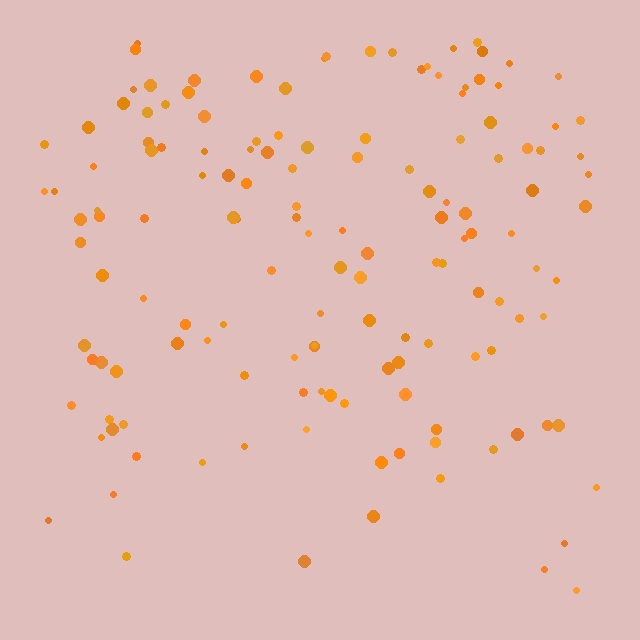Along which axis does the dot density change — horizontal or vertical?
Vertical.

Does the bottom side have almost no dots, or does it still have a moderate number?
Still a moderate number, just noticeably fewer than the top.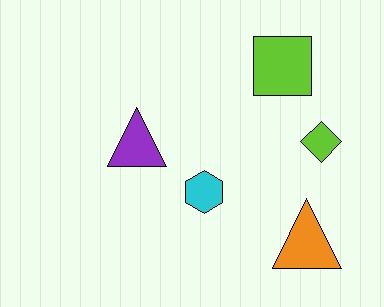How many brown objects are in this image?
There are no brown objects.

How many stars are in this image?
There are no stars.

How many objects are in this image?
There are 5 objects.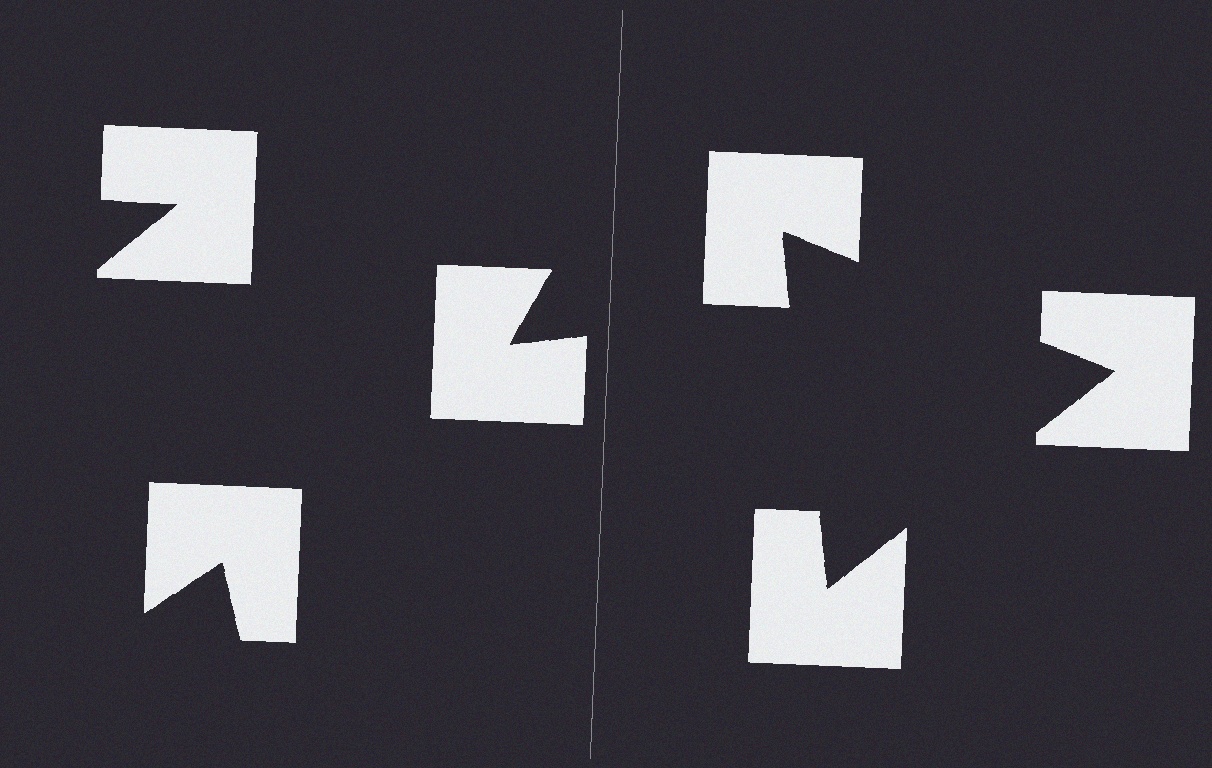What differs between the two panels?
The notched squares are positioned identically on both sides; only the wedge orientations differ. On the right they align to a triangle; on the left they are misaligned.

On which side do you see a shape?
An illusory triangle appears on the right side. On the left side the wedge cuts are rotated, so no coherent shape forms.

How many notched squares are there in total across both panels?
6 — 3 on each side.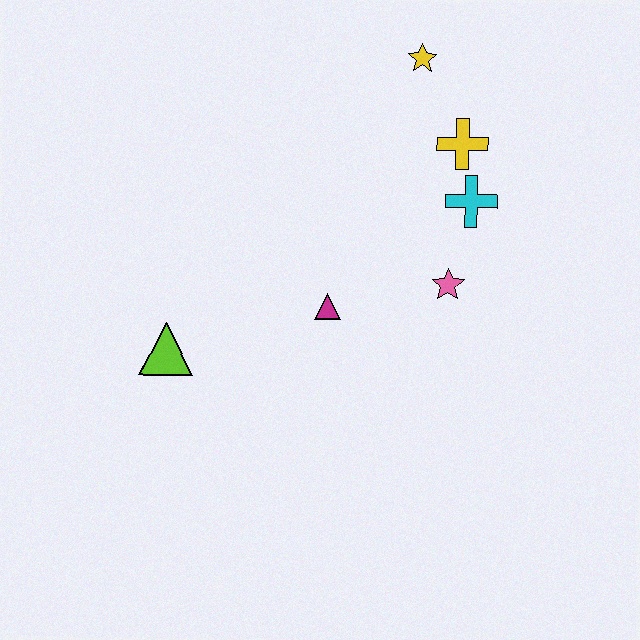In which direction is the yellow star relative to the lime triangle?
The yellow star is above the lime triangle.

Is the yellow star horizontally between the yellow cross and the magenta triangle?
Yes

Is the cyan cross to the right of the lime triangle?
Yes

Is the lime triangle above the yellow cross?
No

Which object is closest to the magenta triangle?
The pink star is closest to the magenta triangle.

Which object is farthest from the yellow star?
The lime triangle is farthest from the yellow star.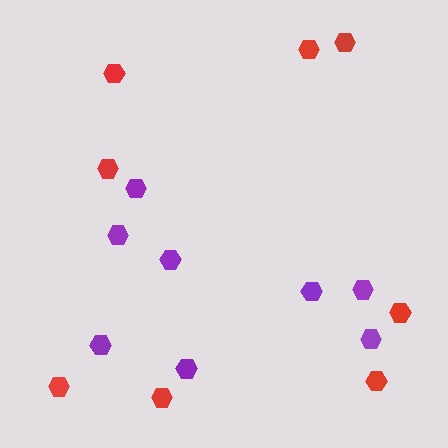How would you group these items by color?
There are 2 groups: one group of purple hexagons (8) and one group of red hexagons (8).